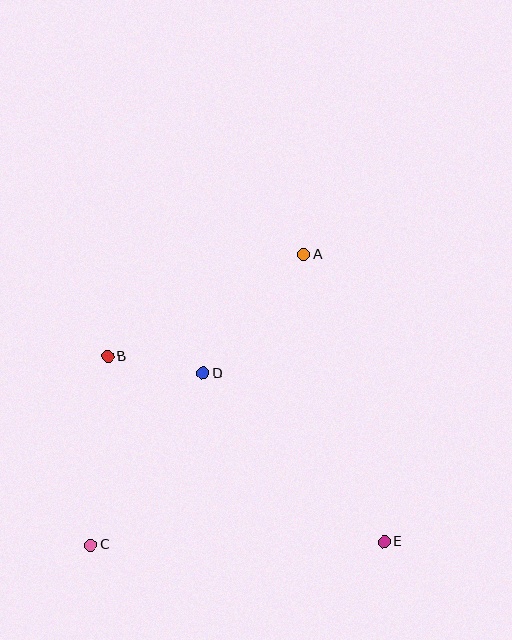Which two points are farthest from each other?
Points A and C are farthest from each other.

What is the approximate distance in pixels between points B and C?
The distance between B and C is approximately 189 pixels.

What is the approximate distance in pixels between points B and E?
The distance between B and E is approximately 333 pixels.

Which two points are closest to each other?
Points B and D are closest to each other.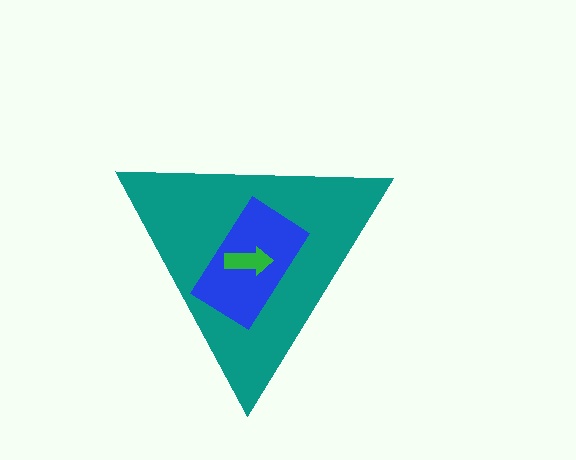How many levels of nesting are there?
3.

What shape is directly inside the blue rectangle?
The green arrow.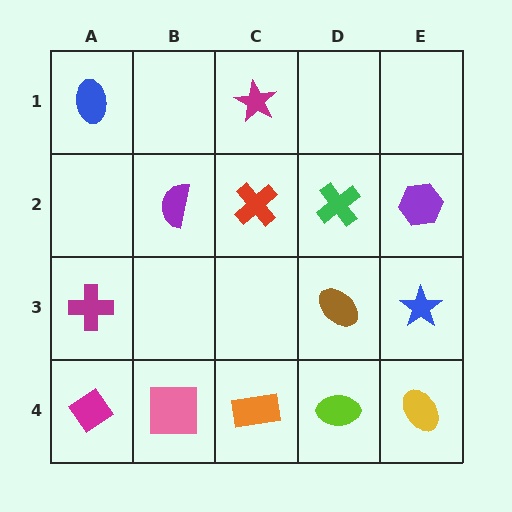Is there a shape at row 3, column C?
No, that cell is empty.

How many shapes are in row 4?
5 shapes.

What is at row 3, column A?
A magenta cross.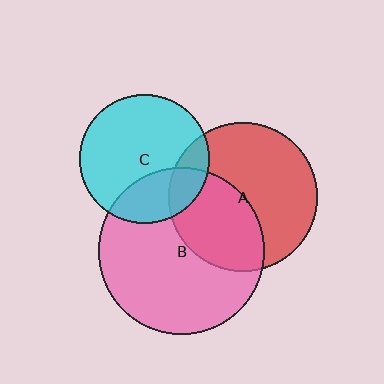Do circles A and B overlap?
Yes.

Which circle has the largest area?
Circle B (pink).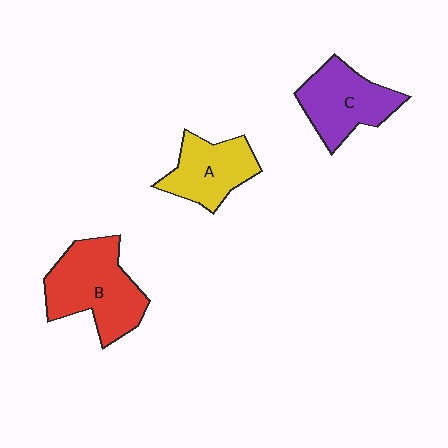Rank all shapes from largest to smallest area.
From largest to smallest: B (red), C (purple), A (yellow).